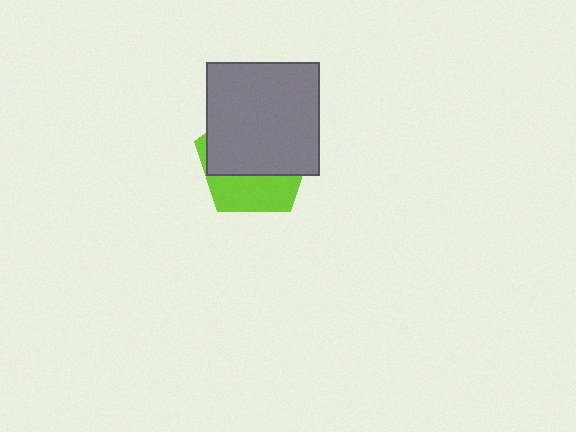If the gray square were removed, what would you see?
You would see the complete lime pentagon.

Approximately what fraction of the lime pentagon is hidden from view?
Roughly 64% of the lime pentagon is hidden behind the gray square.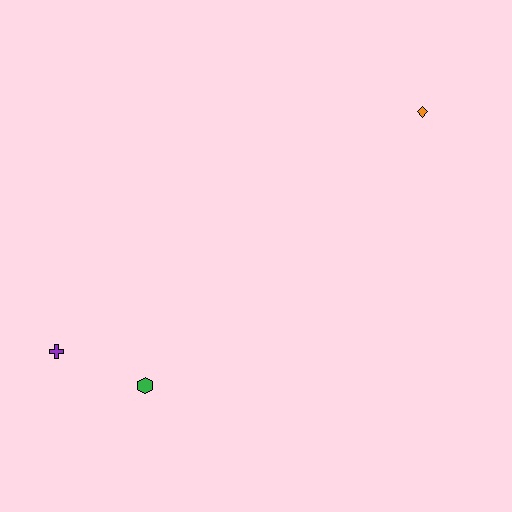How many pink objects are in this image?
There are no pink objects.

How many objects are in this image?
There are 3 objects.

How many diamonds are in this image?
There is 1 diamond.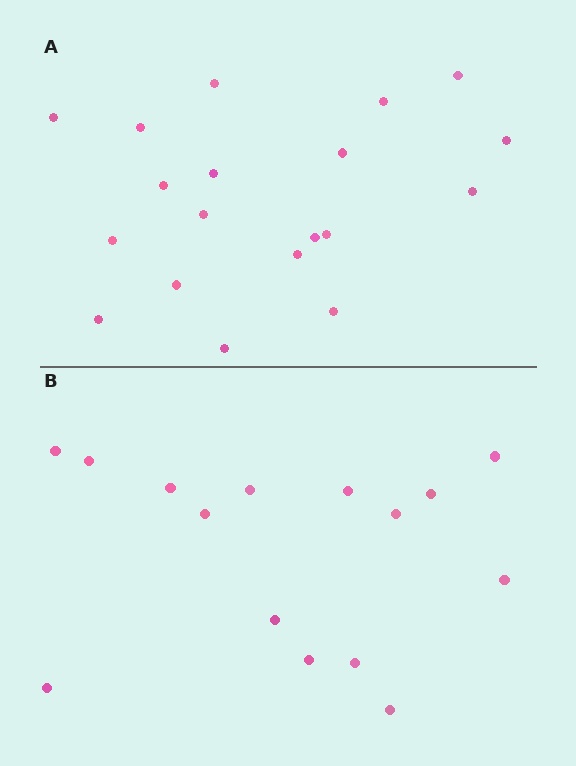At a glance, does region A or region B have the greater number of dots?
Region A (the top region) has more dots.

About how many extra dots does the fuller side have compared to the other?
Region A has about 4 more dots than region B.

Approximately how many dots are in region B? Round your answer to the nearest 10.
About 20 dots. (The exact count is 15, which rounds to 20.)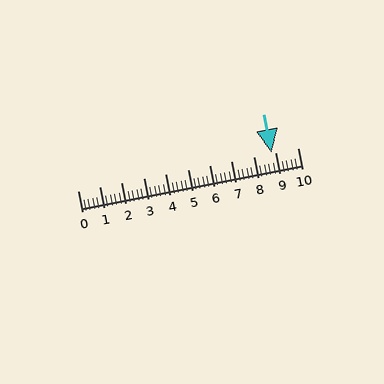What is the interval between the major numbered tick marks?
The major tick marks are spaced 1 units apart.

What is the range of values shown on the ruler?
The ruler shows values from 0 to 10.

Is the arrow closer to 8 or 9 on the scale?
The arrow is closer to 9.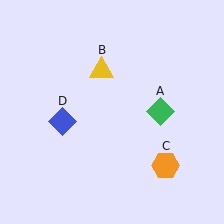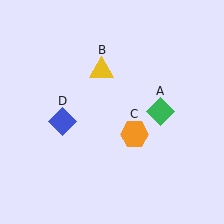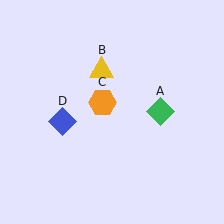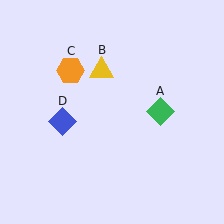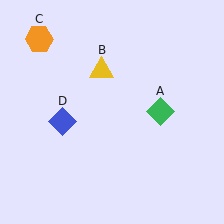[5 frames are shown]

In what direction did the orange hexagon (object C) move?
The orange hexagon (object C) moved up and to the left.